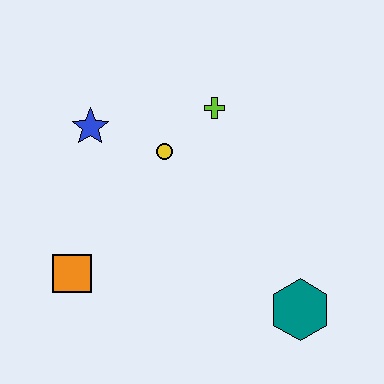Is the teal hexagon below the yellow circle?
Yes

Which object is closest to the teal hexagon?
The yellow circle is closest to the teal hexagon.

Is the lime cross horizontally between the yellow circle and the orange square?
No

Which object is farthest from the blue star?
The teal hexagon is farthest from the blue star.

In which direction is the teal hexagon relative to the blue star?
The teal hexagon is to the right of the blue star.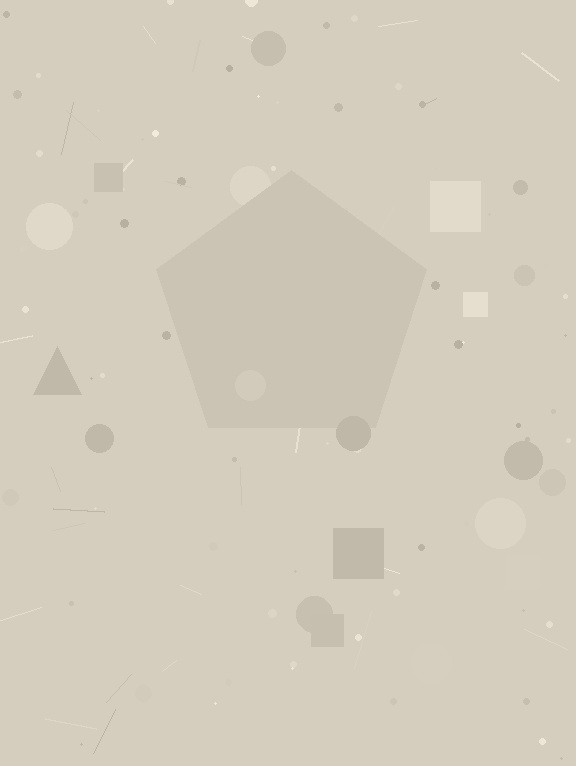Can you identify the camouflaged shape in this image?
The camouflaged shape is a pentagon.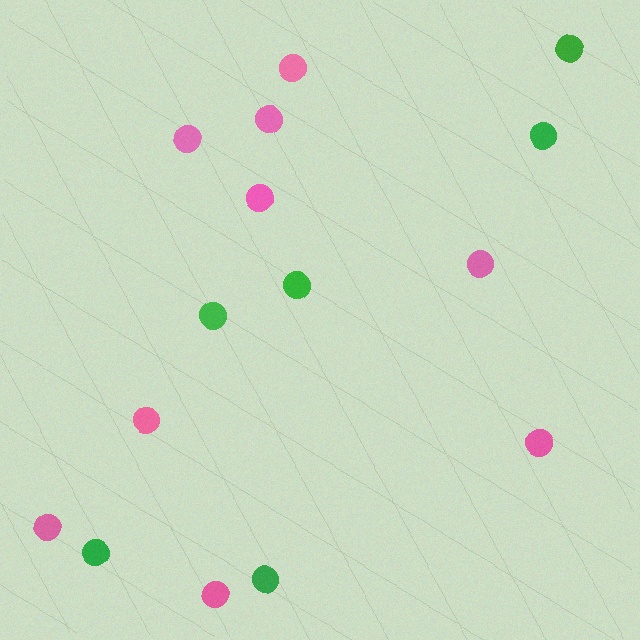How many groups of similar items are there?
There are 2 groups: one group of green circles (6) and one group of pink circles (9).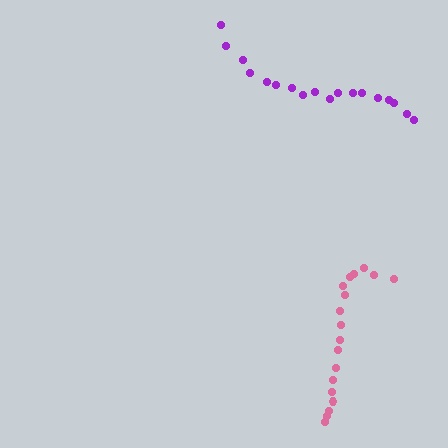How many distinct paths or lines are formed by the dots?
There are 2 distinct paths.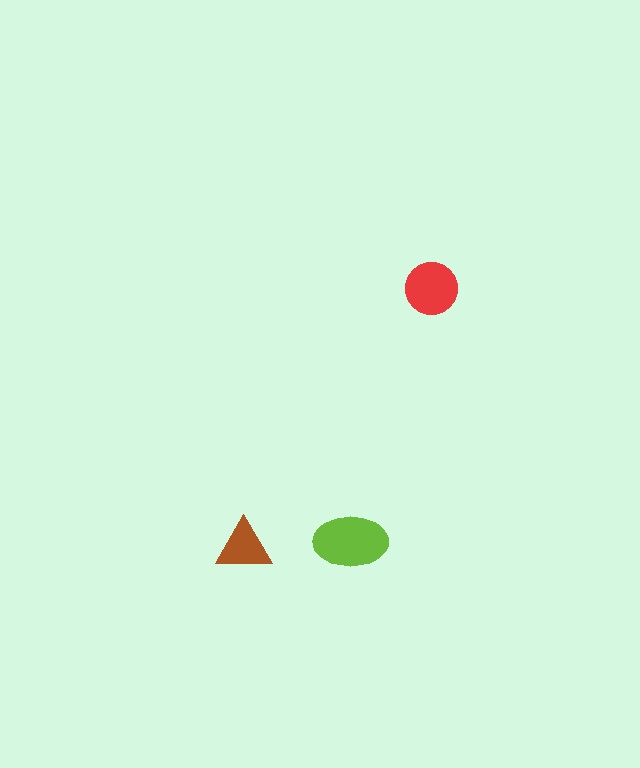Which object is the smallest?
The brown triangle.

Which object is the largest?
The lime ellipse.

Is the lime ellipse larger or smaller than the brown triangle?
Larger.